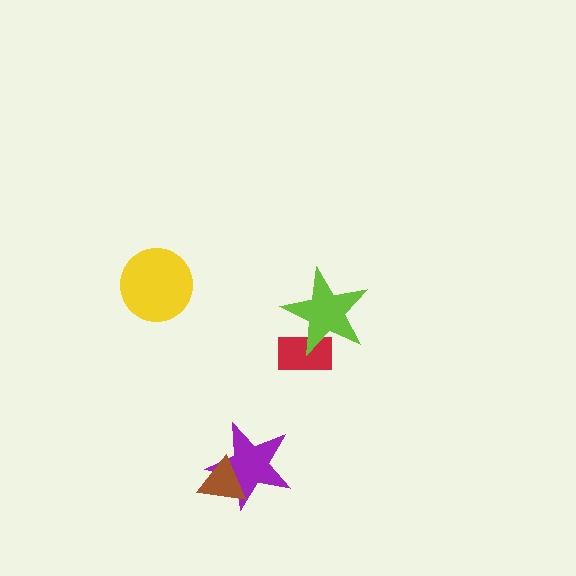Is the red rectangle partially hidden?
Yes, it is partially covered by another shape.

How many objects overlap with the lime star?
1 object overlaps with the lime star.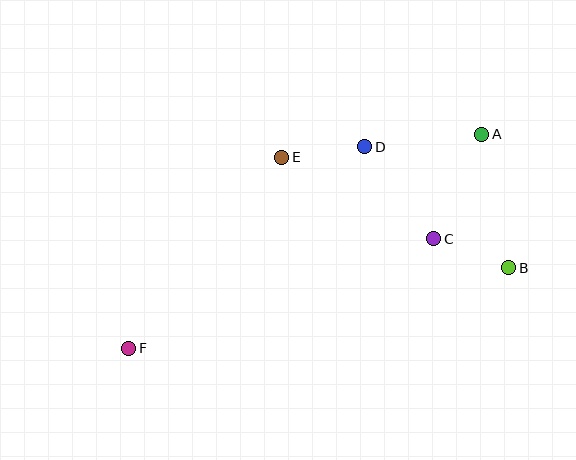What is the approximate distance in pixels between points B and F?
The distance between B and F is approximately 388 pixels.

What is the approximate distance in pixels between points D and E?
The distance between D and E is approximately 83 pixels.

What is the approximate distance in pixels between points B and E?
The distance between B and E is approximately 252 pixels.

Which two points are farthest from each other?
Points A and F are farthest from each other.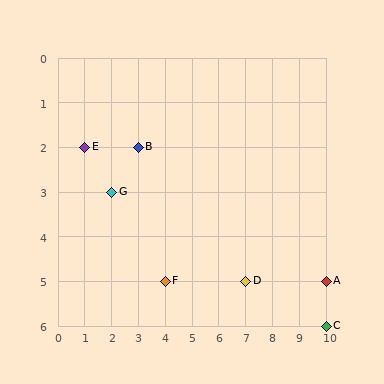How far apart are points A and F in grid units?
Points A and F are 6 columns apart.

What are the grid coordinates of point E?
Point E is at grid coordinates (1, 2).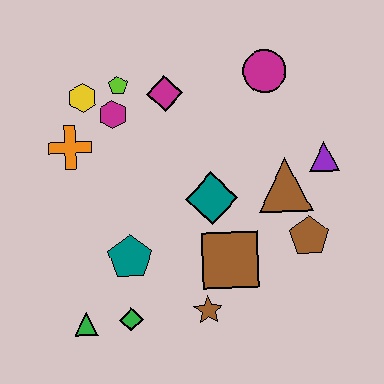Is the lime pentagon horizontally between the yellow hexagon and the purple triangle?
Yes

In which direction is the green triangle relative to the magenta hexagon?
The green triangle is below the magenta hexagon.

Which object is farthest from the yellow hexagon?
The brown pentagon is farthest from the yellow hexagon.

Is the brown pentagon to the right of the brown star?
Yes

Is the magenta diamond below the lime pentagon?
Yes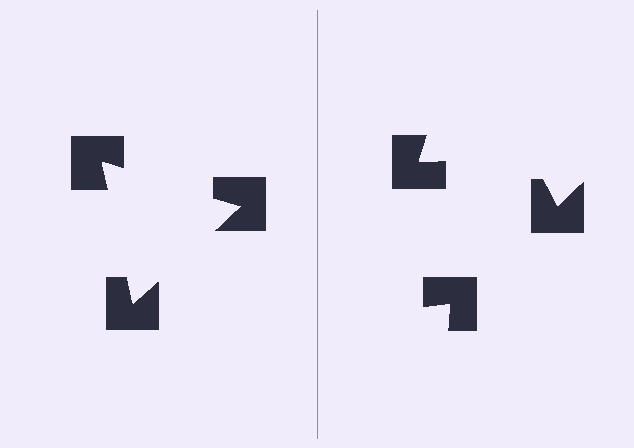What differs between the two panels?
The notched squares are positioned identically on both sides; only the wedge orientations differ. On the left they align to a triangle; on the right they are misaligned.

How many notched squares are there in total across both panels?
6 — 3 on each side.